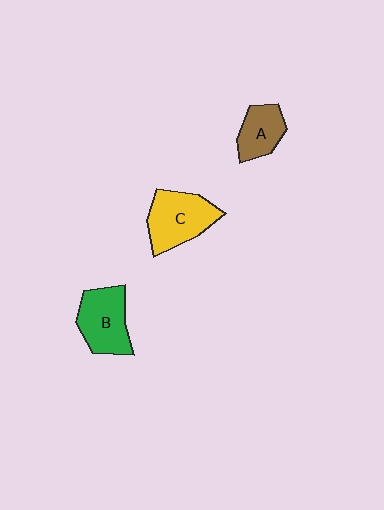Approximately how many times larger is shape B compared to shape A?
Approximately 1.4 times.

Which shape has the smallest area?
Shape A (brown).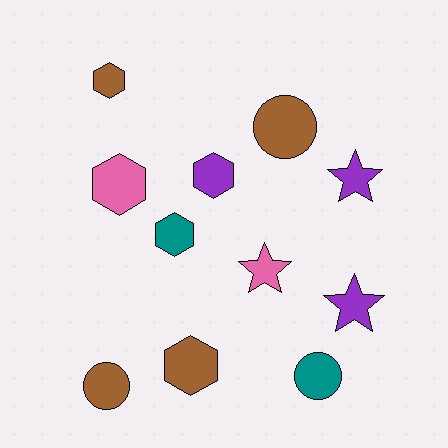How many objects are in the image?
There are 11 objects.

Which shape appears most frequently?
Hexagon, with 5 objects.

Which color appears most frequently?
Brown, with 4 objects.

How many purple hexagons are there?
There is 1 purple hexagon.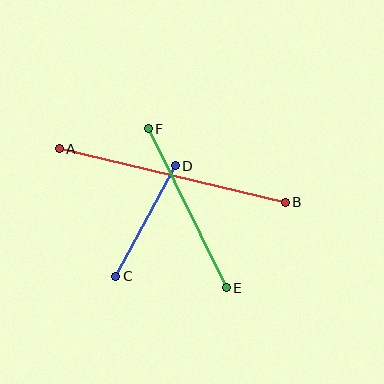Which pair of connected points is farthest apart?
Points A and B are farthest apart.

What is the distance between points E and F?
The distance is approximately 177 pixels.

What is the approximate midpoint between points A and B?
The midpoint is at approximately (172, 176) pixels.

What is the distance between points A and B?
The distance is approximately 232 pixels.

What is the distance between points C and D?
The distance is approximately 125 pixels.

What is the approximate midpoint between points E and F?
The midpoint is at approximately (187, 208) pixels.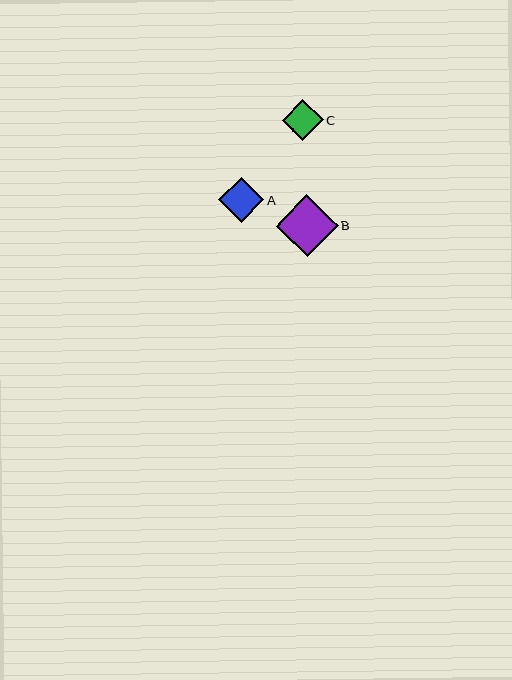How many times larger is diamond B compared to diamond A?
Diamond B is approximately 1.4 times the size of diamond A.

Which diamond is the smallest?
Diamond C is the smallest with a size of approximately 41 pixels.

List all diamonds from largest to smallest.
From largest to smallest: B, A, C.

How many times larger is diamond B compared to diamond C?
Diamond B is approximately 1.5 times the size of diamond C.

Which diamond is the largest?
Diamond B is the largest with a size of approximately 62 pixels.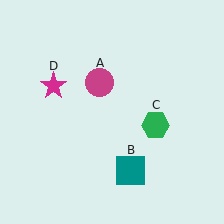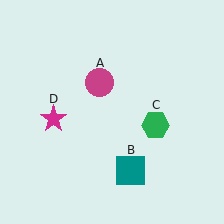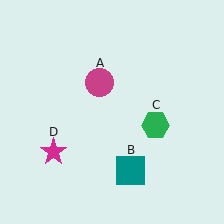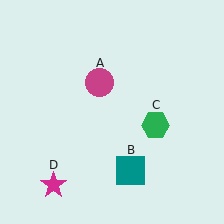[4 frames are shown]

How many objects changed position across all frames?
1 object changed position: magenta star (object D).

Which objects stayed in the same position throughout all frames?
Magenta circle (object A) and teal square (object B) and green hexagon (object C) remained stationary.